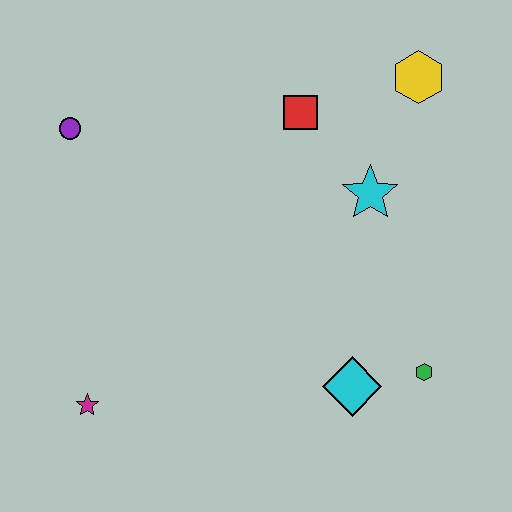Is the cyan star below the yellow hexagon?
Yes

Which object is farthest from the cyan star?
The magenta star is farthest from the cyan star.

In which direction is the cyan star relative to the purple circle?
The cyan star is to the right of the purple circle.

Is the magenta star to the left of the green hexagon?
Yes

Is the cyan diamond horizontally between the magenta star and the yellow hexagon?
Yes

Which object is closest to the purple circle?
The red square is closest to the purple circle.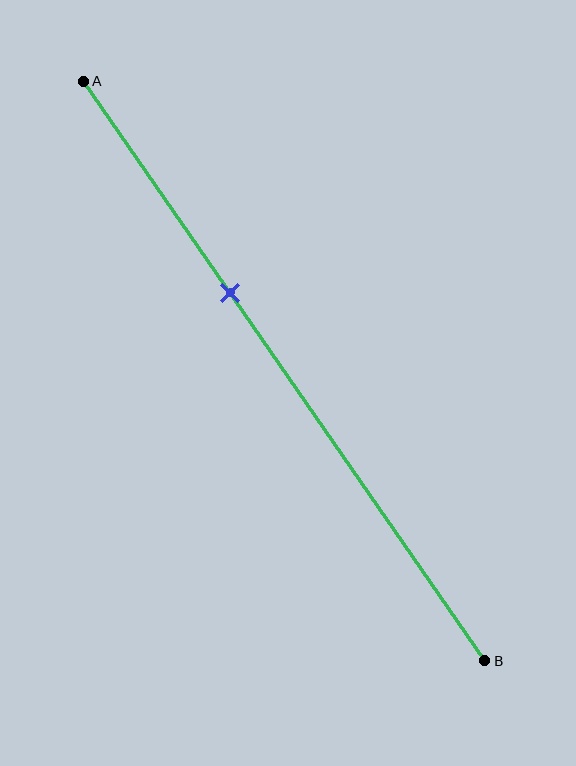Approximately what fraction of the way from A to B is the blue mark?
The blue mark is approximately 35% of the way from A to B.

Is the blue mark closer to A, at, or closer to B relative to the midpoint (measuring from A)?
The blue mark is closer to point A than the midpoint of segment AB.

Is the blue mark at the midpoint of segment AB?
No, the mark is at about 35% from A, not at the 50% midpoint.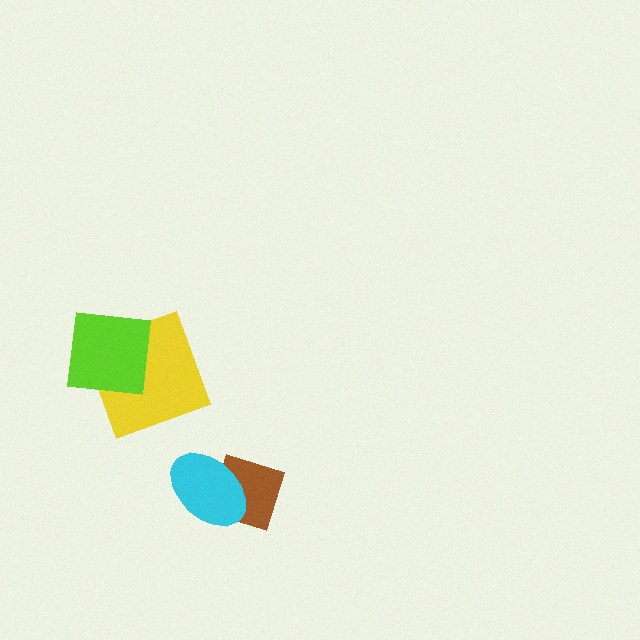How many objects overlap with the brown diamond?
1 object overlaps with the brown diamond.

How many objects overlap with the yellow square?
1 object overlaps with the yellow square.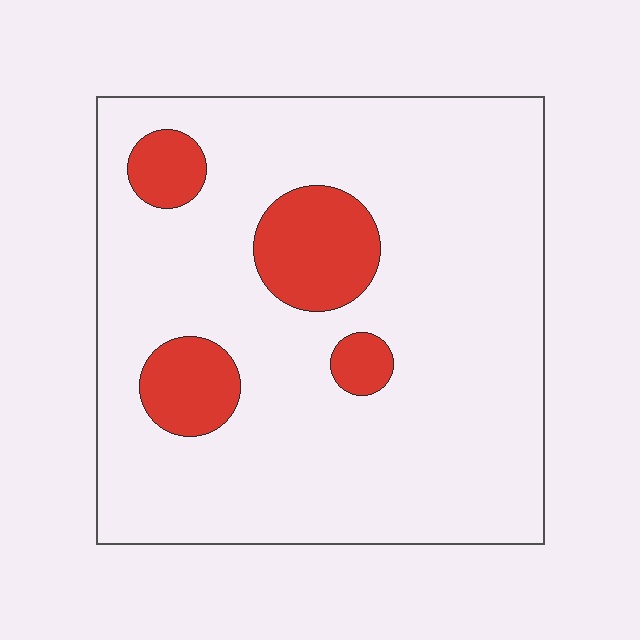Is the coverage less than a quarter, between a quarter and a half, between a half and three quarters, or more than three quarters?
Less than a quarter.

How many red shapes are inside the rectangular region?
4.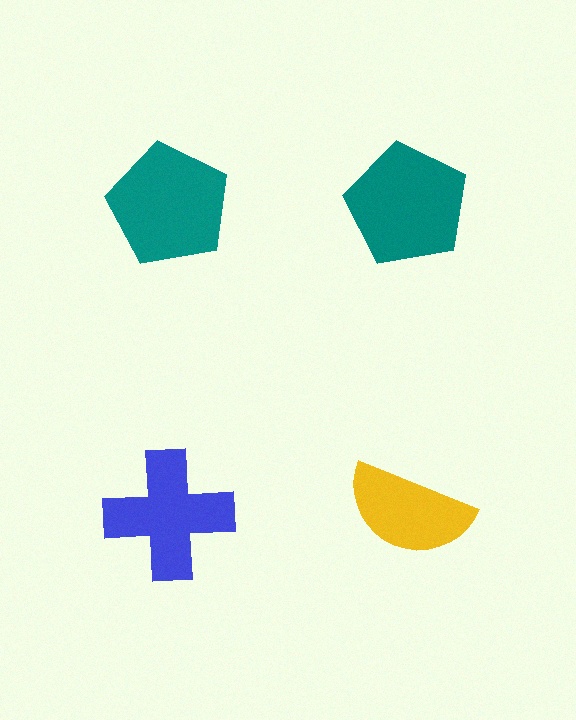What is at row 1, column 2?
A teal pentagon.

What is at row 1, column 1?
A teal pentagon.